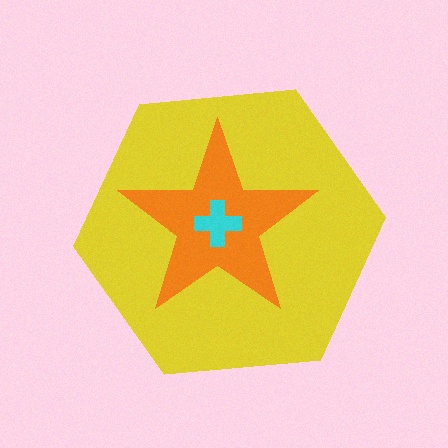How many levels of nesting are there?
3.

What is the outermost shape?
The yellow hexagon.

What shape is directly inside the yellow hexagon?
The orange star.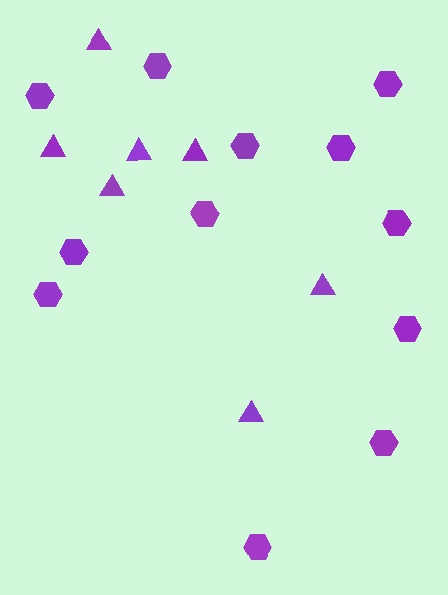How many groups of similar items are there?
There are 2 groups: one group of hexagons (12) and one group of triangles (7).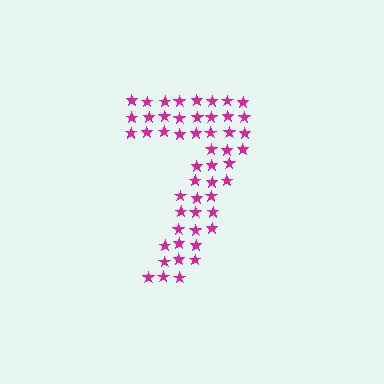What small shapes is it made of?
It is made of small stars.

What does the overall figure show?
The overall figure shows the digit 7.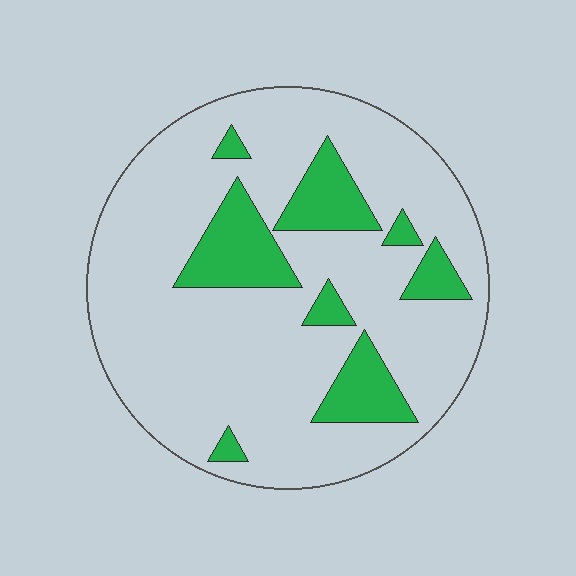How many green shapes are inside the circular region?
8.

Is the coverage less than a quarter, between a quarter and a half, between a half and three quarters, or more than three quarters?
Less than a quarter.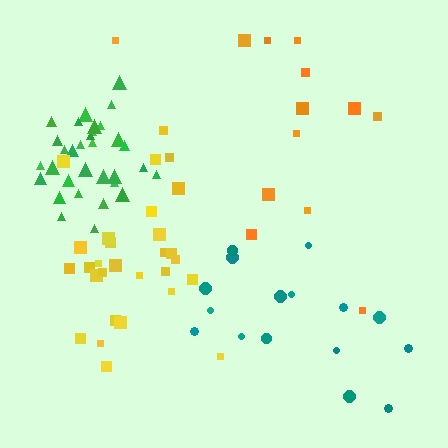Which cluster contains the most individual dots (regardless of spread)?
Green (32).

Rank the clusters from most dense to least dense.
green, yellow, teal, orange.